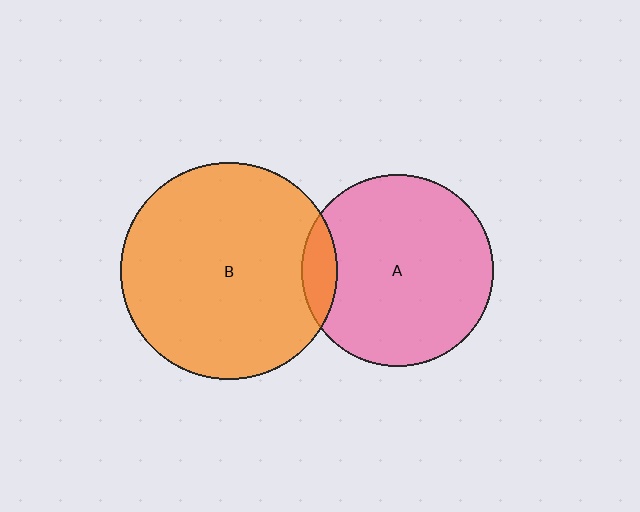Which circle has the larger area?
Circle B (orange).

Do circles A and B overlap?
Yes.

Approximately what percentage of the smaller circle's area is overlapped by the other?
Approximately 10%.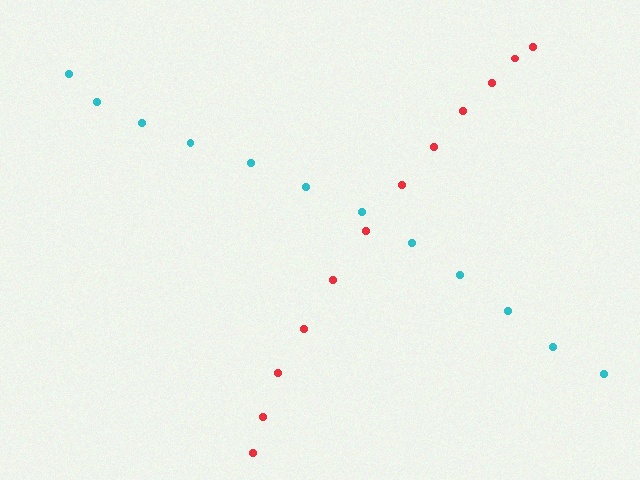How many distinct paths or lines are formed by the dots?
There are 2 distinct paths.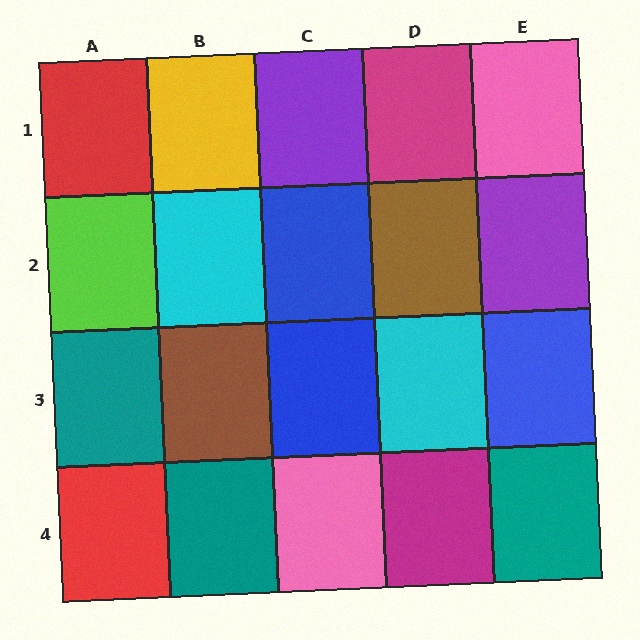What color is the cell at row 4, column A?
Red.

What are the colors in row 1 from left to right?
Red, yellow, purple, magenta, pink.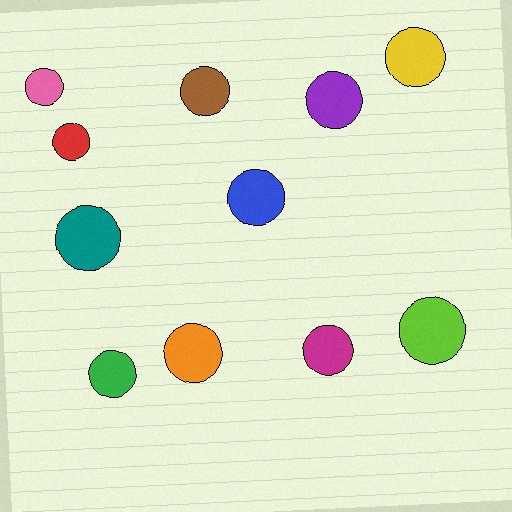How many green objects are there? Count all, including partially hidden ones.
There is 1 green object.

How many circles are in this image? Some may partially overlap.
There are 11 circles.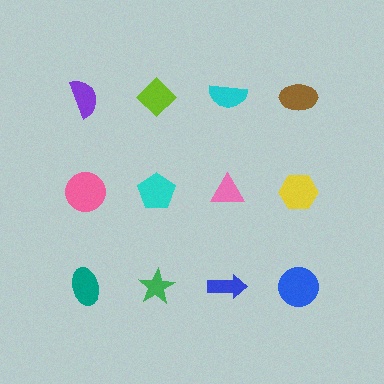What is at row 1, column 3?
A cyan semicircle.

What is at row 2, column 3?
A pink triangle.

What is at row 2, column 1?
A pink circle.